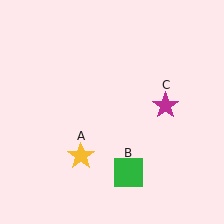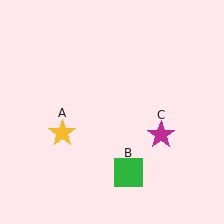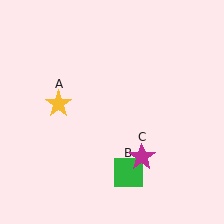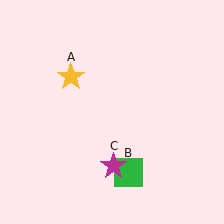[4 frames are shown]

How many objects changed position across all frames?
2 objects changed position: yellow star (object A), magenta star (object C).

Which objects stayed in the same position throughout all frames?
Green square (object B) remained stationary.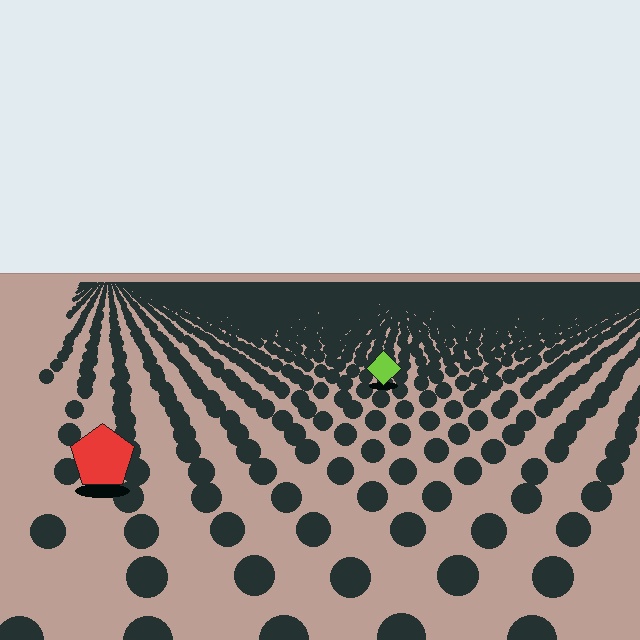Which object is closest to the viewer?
The red pentagon is closest. The texture marks near it are larger and more spread out.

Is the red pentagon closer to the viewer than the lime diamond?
Yes. The red pentagon is closer — you can tell from the texture gradient: the ground texture is coarser near it.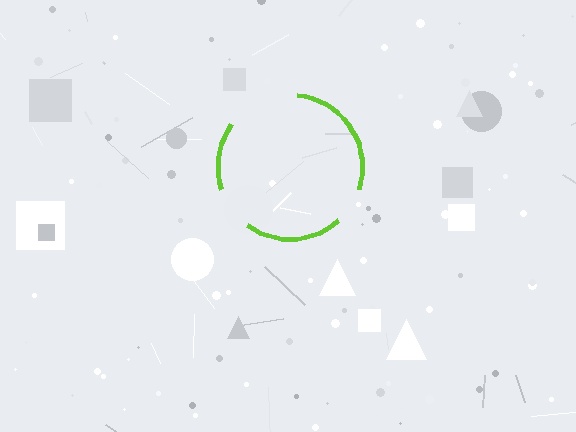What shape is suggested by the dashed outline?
The dashed outline suggests a circle.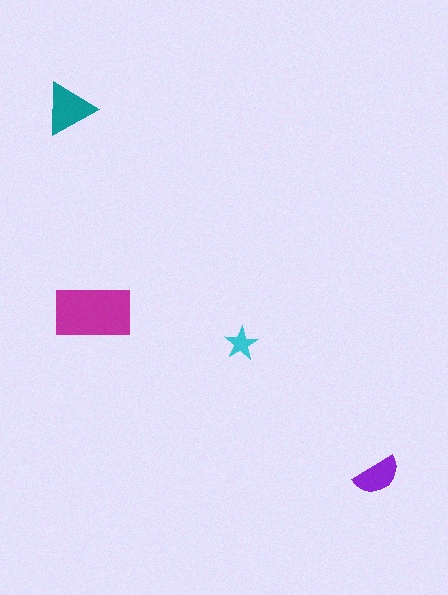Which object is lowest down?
The purple semicircle is bottommost.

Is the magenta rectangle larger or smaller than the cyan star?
Larger.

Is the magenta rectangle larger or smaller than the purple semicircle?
Larger.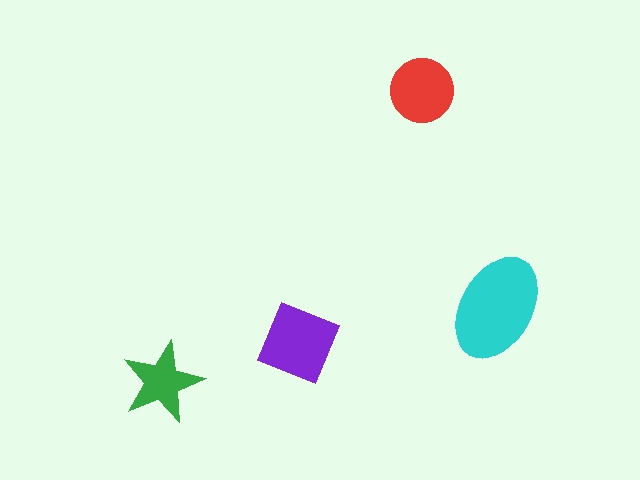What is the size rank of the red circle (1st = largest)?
3rd.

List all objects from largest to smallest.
The cyan ellipse, the purple square, the red circle, the green star.